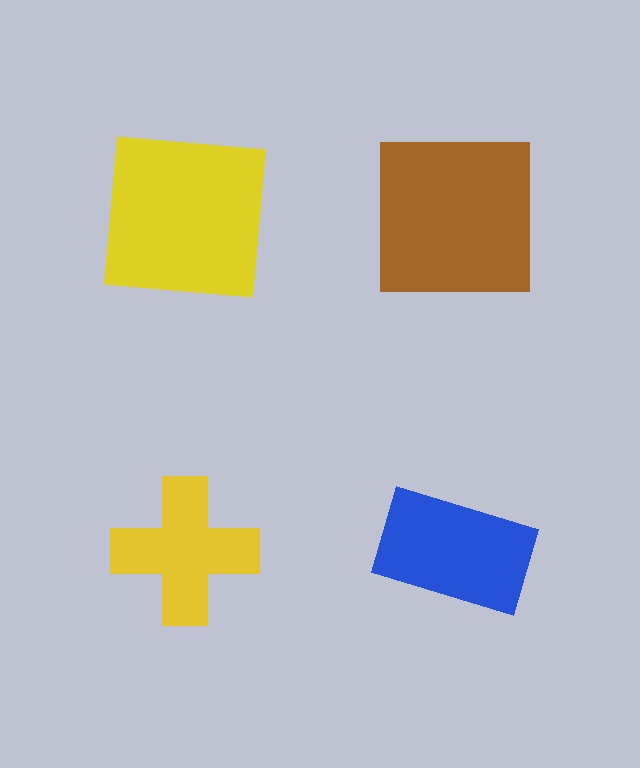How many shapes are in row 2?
2 shapes.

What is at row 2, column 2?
A blue rectangle.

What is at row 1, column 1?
A yellow square.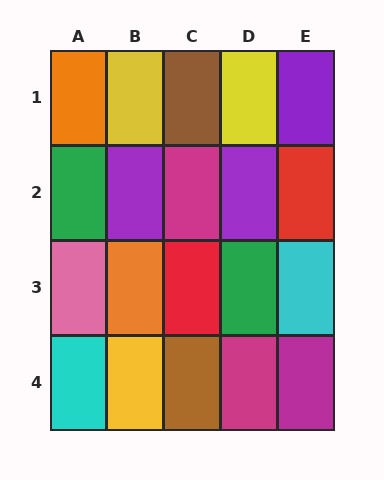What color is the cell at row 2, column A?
Green.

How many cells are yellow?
3 cells are yellow.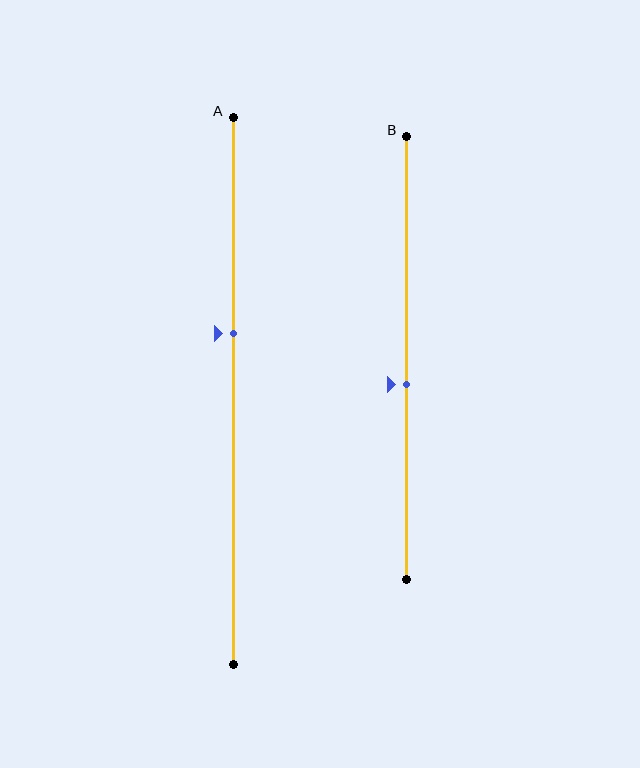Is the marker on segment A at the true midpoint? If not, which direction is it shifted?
No, the marker on segment A is shifted upward by about 10% of the segment length.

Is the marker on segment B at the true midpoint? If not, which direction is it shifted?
No, the marker on segment B is shifted downward by about 6% of the segment length.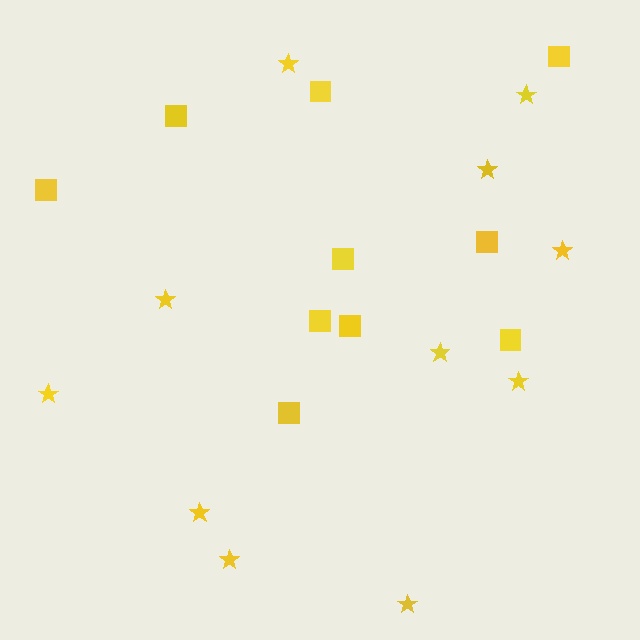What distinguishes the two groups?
There are 2 groups: one group of squares (10) and one group of stars (11).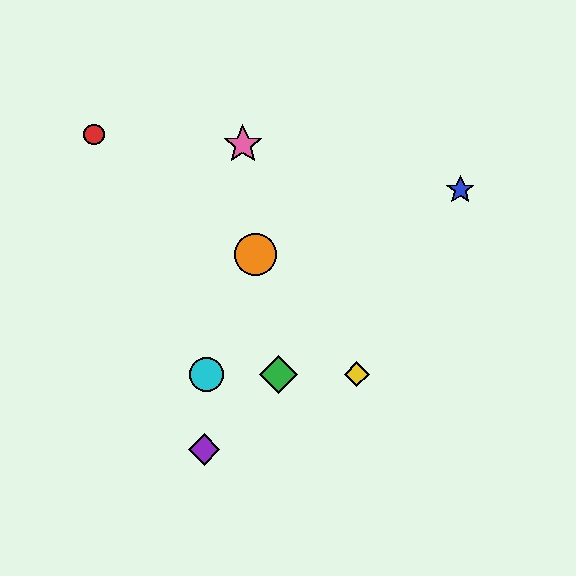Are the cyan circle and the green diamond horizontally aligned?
Yes, both are at y≈374.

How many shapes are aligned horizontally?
3 shapes (the green diamond, the yellow diamond, the cyan circle) are aligned horizontally.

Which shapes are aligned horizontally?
The green diamond, the yellow diamond, the cyan circle are aligned horizontally.